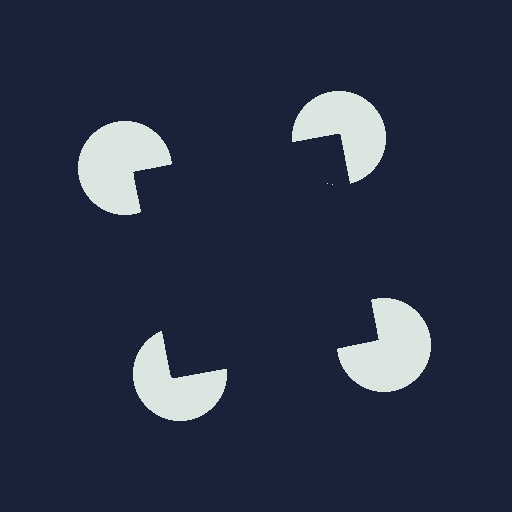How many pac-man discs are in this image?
There are 4 — one at each vertex of the illusory square.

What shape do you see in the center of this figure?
An illusory square — its edges are inferred from the aligned wedge cuts in the pac-man discs, not physically drawn.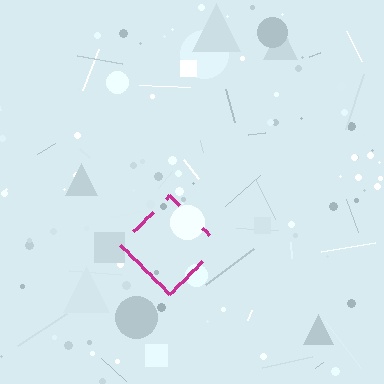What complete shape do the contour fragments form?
The contour fragments form a diamond.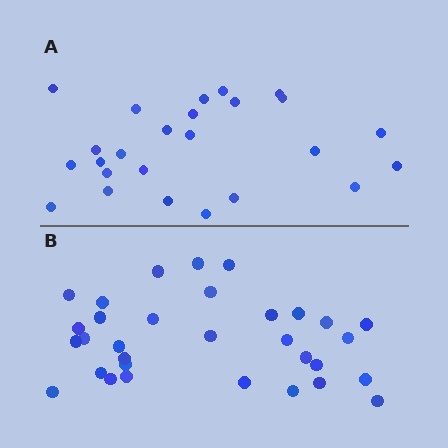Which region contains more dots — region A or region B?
Region B (the bottom region) has more dots.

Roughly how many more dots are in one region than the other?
Region B has roughly 8 or so more dots than region A.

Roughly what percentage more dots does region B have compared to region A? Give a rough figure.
About 30% more.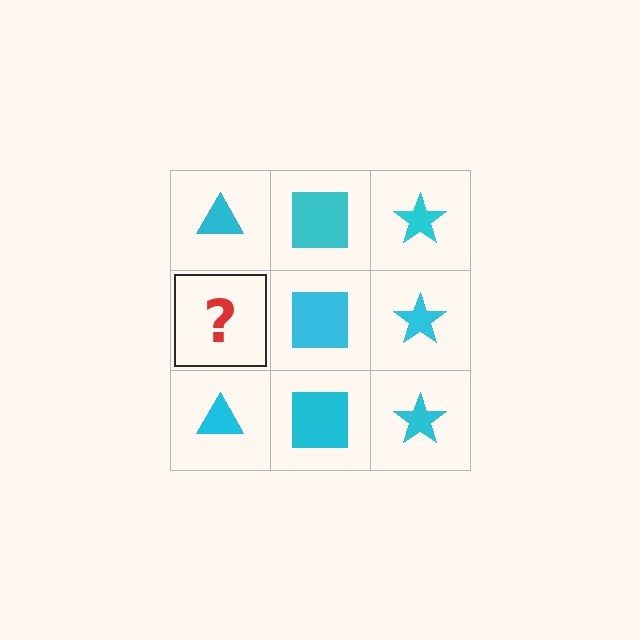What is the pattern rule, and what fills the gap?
The rule is that each column has a consistent shape. The gap should be filled with a cyan triangle.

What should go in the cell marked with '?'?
The missing cell should contain a cyan triangle.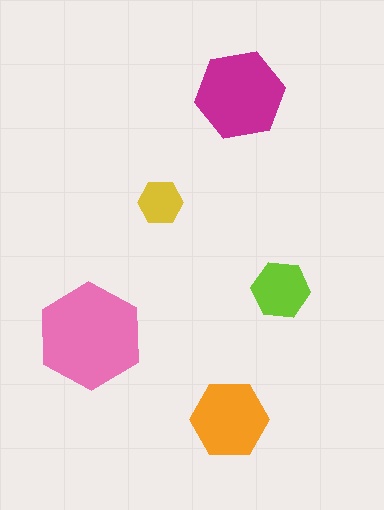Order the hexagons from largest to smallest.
the pink one, the magenta one, the orange one, the lime one, the yellow one.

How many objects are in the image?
There are 5 objects in the image.